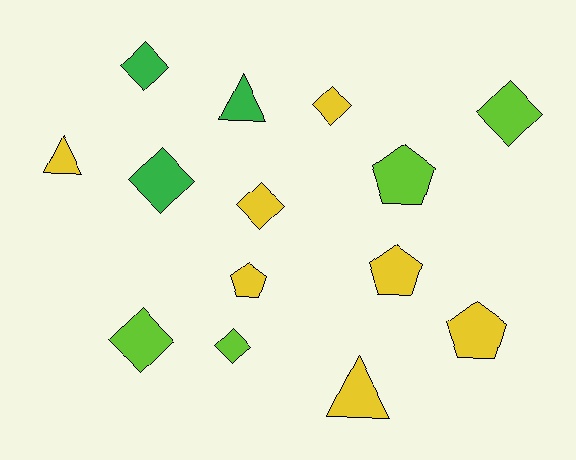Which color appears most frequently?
Yellow, with 7 objects.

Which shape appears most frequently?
Diamond, with 7 objects.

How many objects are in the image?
There are 14 objects.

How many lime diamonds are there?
There are 3 lime diamonds.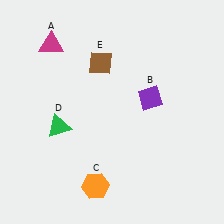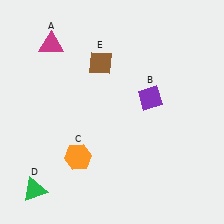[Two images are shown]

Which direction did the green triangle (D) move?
The green triangle (D) moved down.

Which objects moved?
The objects that moved are: the orange hexagon (C), the green triangle (D).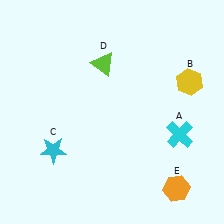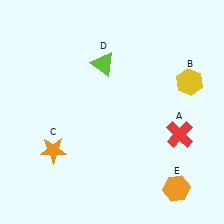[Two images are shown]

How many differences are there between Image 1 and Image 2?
There are 2 differences between the two images.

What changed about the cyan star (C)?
In Image 1, C is cyan. In Image 2, it changed to orange.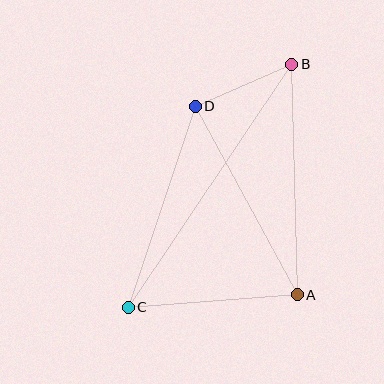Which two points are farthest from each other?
Points B and C are farthest from each other.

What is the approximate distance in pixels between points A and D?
The distance between A and D is approximately 214 pixels.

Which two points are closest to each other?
Points B and D are closest to each other.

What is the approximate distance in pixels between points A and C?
The distance between A and C is approximately 170 pixels.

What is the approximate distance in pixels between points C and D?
The distance between C and D is approximately 212 pixels.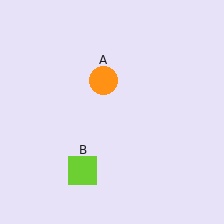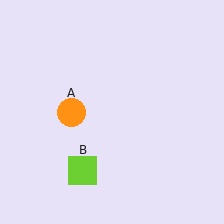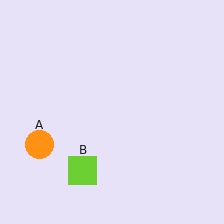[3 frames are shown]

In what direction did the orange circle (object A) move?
The orange circle (object A) moved down and to the left.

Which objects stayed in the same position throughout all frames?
Lime square (object B) remained stationary.